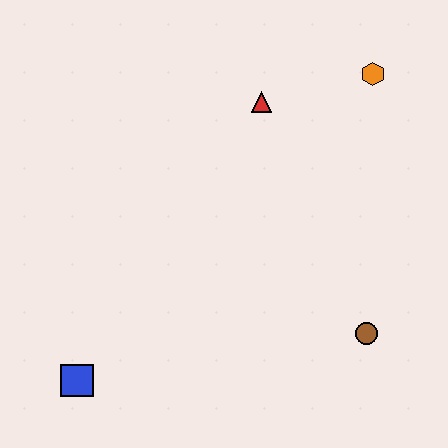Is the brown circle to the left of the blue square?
No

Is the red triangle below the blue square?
No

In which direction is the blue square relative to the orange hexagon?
The blue square is below the orange hexagon.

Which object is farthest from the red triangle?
The blue square is farthest from the red triangle.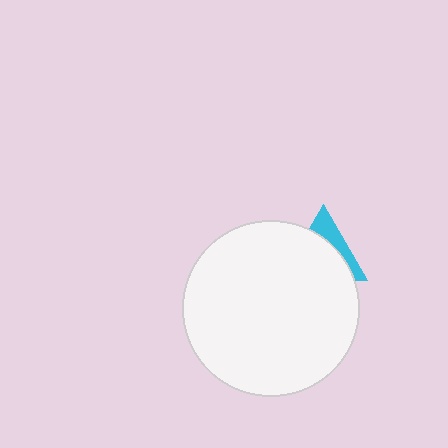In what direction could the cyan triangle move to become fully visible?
The cyan triangle could move up. That would shift it out from behind the white circle entirely.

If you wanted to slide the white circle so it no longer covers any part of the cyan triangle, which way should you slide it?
Slide it down — that is the most direct way to separate the two shapes.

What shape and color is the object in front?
The object in front is a white circle.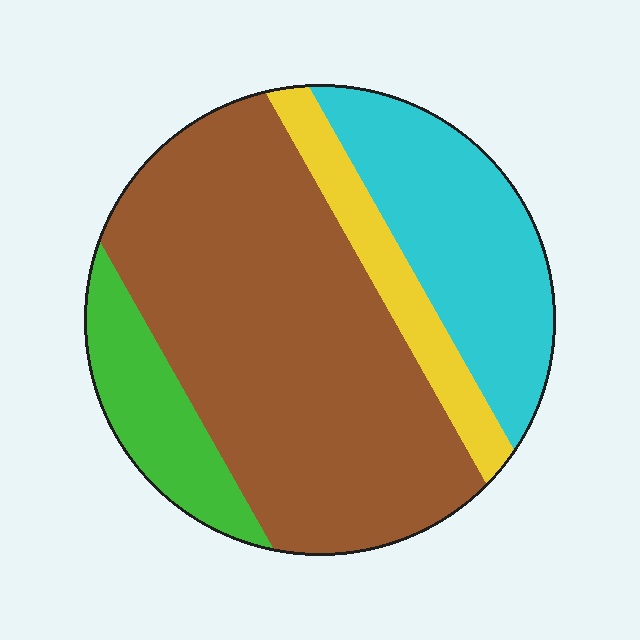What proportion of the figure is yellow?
Yellow covers about 10% of the figure.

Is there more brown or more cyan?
Brown.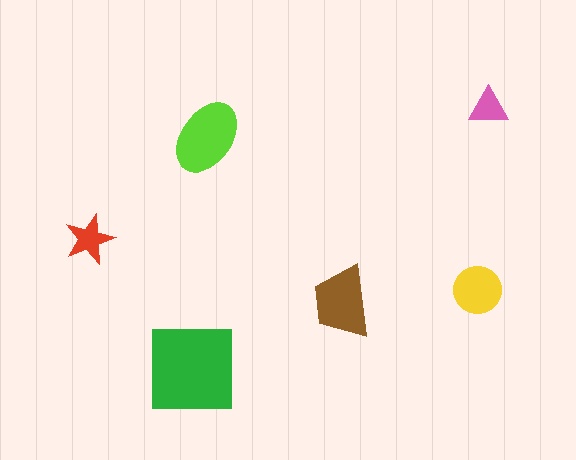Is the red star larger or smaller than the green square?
Smaller.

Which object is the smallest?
The pink triangle.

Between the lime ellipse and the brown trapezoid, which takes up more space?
The lime ellipse.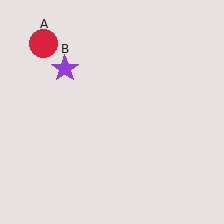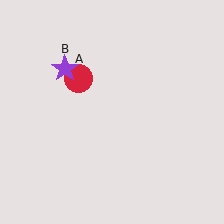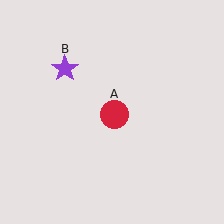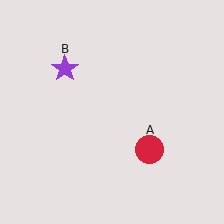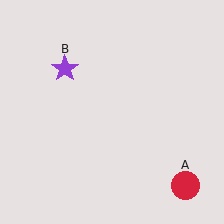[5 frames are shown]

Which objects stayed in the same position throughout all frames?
Purple star (object B) remained stationary.